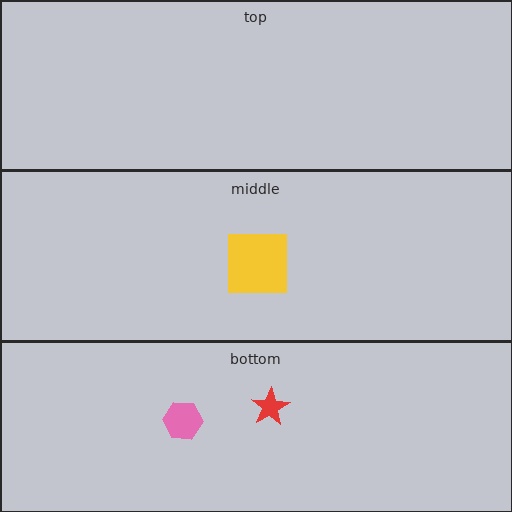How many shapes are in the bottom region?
2.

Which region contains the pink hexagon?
The bottom region.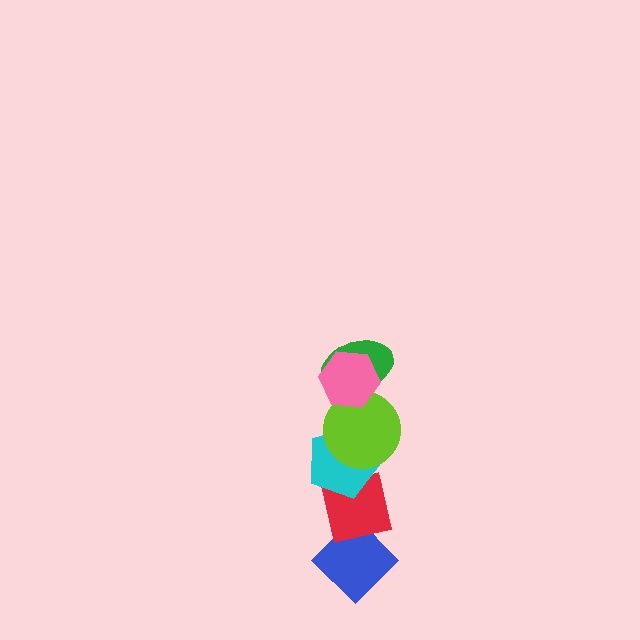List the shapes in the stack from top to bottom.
From top to bottom: the pink hexagon, the green ellipse, the lime circle, the cyan pentagon, the red square, the blue diamond.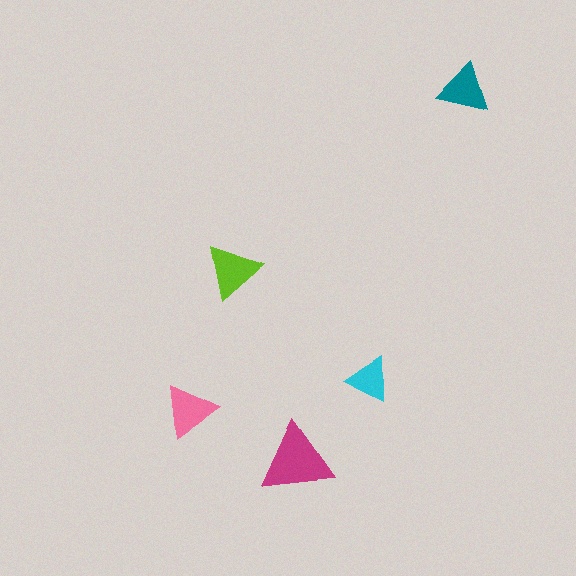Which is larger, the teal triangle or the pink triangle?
The pink one.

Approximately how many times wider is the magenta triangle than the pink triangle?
About 1.5 times wider.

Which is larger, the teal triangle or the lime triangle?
The lime one.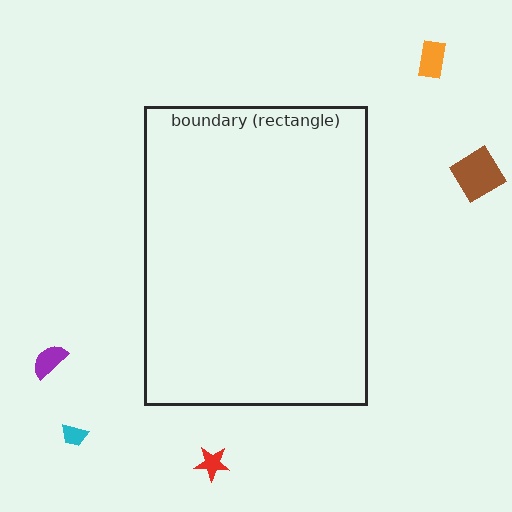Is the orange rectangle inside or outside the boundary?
Outside.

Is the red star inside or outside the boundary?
Outside.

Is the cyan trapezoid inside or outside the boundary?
Outside.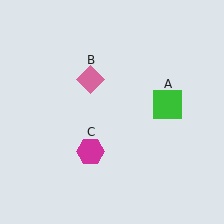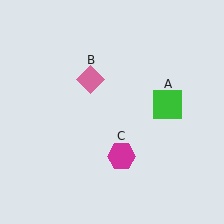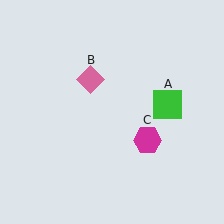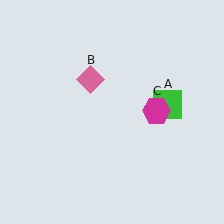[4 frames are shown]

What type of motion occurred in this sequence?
The magenta hexagon (object C) rotated counterclockwise around the center of the scene.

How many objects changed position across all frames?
1 object changed position: magenta hexagon (object C).